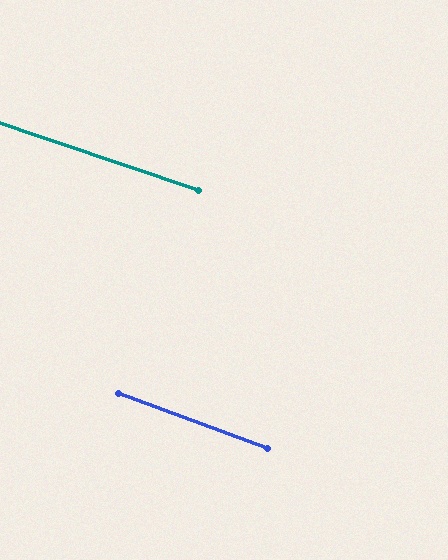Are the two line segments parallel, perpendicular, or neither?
Parallel — their directions differ by only 1.7°.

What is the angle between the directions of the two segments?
Approximately 2 degrees.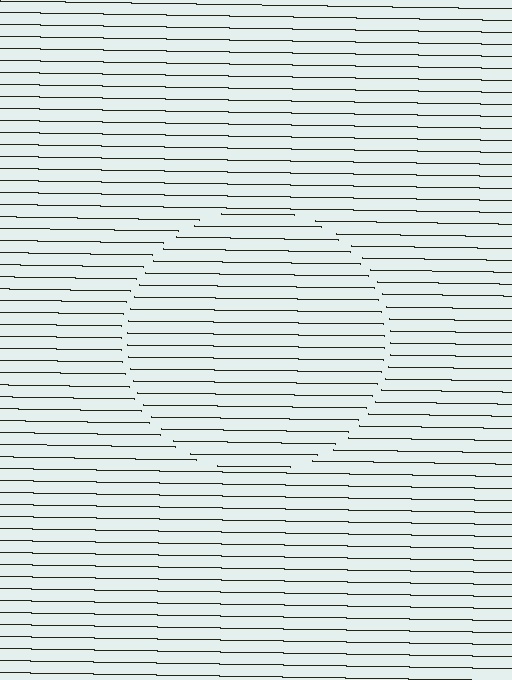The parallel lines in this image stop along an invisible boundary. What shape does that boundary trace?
An illusory circle. The interior of the shape contains the same grating, shifted by half a period — the contour is defined by the phase discontinuity where line-ends from the inner and outer gratings abut.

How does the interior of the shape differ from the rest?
The interior of the shape contains the same grating, shifted by half a period — the contour is defined by the phase discontinuity where line-ends from the inner and outer gratings abut.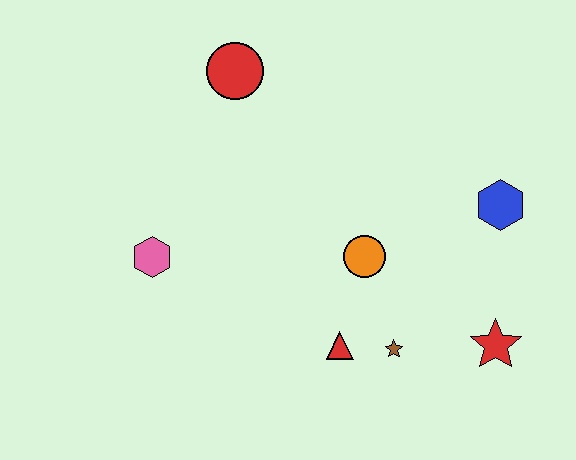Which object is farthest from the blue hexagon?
The pink hexagon is farthest from the blue hexagon.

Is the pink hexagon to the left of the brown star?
Yes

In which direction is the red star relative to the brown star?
The red star is to the right of the brown star.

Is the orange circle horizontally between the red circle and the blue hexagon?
Yes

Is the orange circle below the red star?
No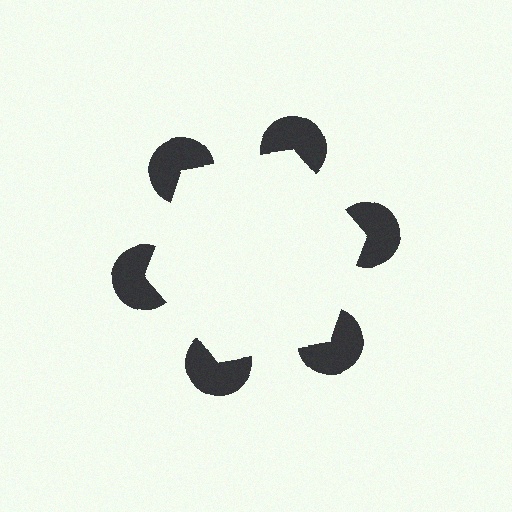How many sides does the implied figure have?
6 sides.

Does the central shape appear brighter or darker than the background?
It typically appears slightly brighter than the background, even though no actual brightness change is drawn.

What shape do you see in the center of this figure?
An illusory hexagon — its edges are inferred from the aligned wedge cuts in the pac-man discs, not physically drawn.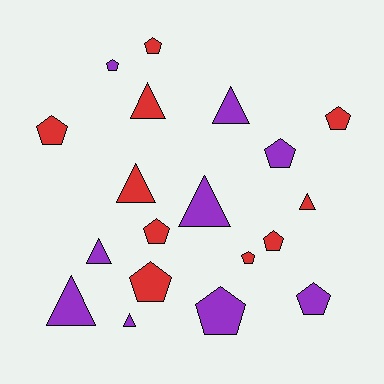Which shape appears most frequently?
Pentagon, with 11 objects.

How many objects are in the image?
There are 19 objects.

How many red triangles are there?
There are 3 red triangles.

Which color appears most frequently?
Red, with 10 objects.